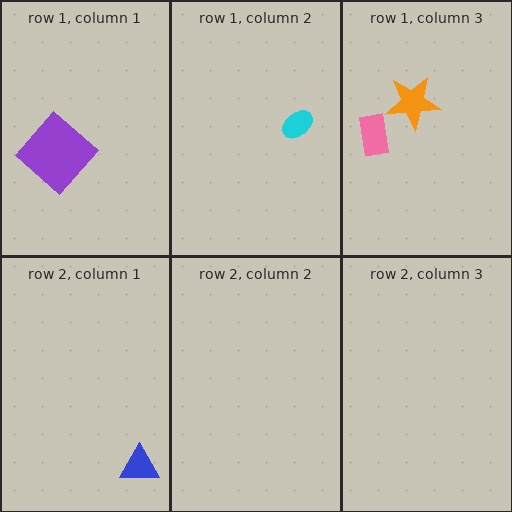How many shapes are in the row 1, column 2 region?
1.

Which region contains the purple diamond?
The row 1, column 1 region.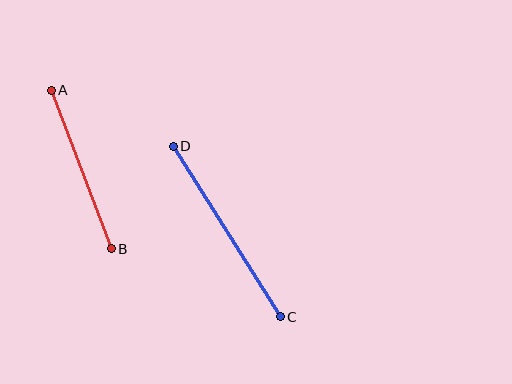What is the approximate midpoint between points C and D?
The midpoint is at approximately (227, 231) pixels.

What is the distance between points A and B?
The distance is approximately 169 pixels.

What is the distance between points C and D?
The distance is approximately 201 pixels.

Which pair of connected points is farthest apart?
Points C and D are farthest apart.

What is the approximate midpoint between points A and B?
The midpoint is at approximately (81, 170) pixels.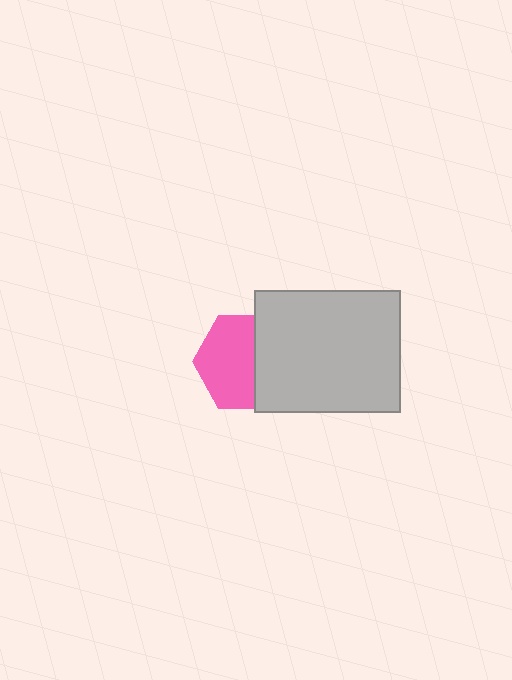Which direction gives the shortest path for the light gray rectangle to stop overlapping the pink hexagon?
Moving right gives the shortest separation.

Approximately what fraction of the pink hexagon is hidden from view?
Roughly 40% of the pink hexagon is hidden behind the light gray rectangle.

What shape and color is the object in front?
The object in front is a light gray rectangle.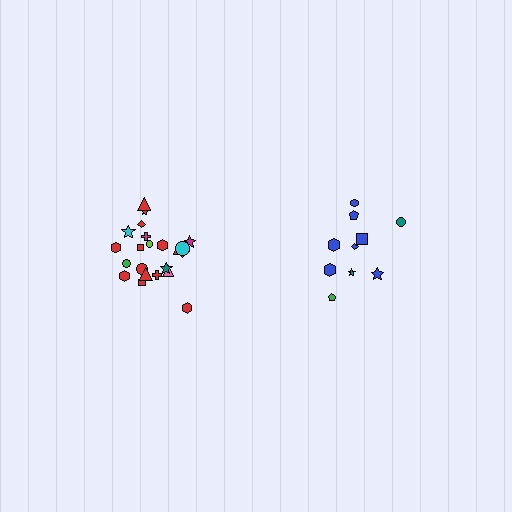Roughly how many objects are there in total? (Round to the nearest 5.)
Roughly 30 objects in total.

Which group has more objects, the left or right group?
The left group.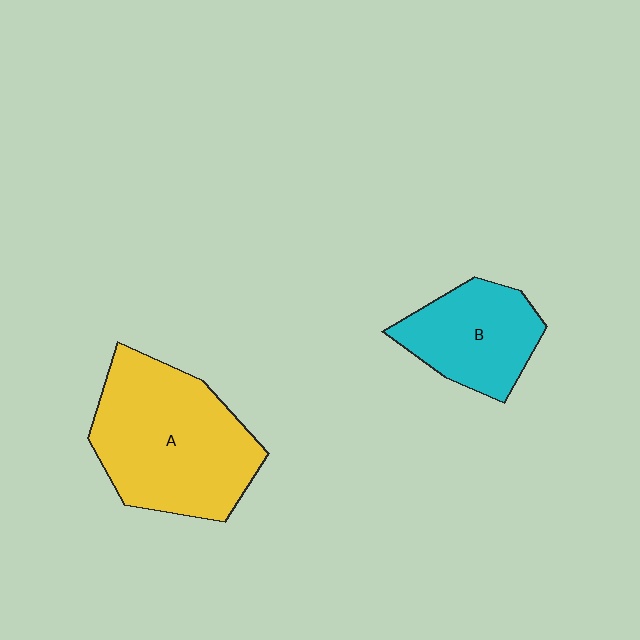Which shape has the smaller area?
Shape B (cyan).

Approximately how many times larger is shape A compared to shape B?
Approximately 1.7 times.